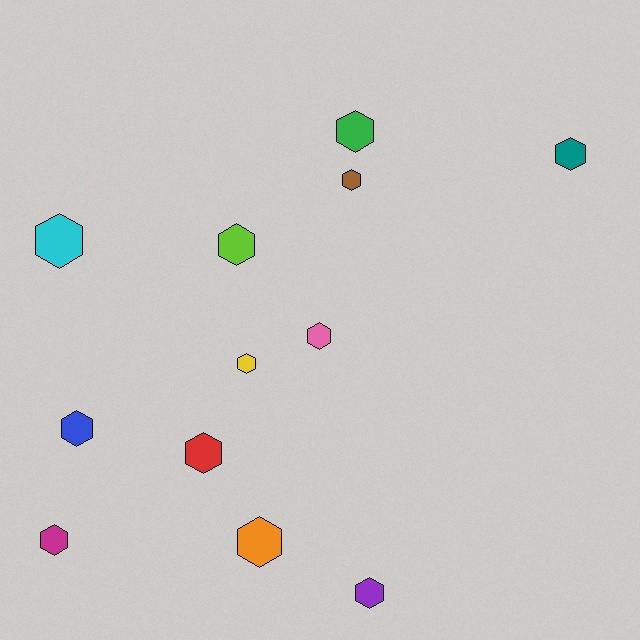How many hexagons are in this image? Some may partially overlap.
There are 12 hexagons.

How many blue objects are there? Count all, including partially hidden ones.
There is 1 blue object.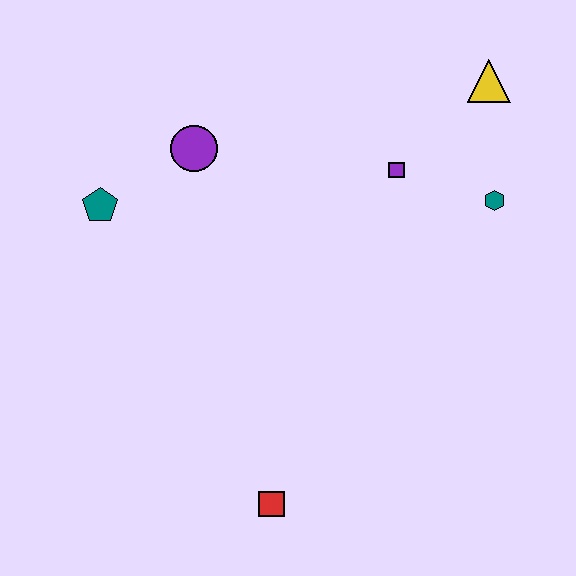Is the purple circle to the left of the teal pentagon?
No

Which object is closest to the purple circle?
The teal pentagon is closest to the purple circle.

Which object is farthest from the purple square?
The red square is farthest from the purple square.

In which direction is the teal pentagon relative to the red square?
The teal pentagon is above the red square.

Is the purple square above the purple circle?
No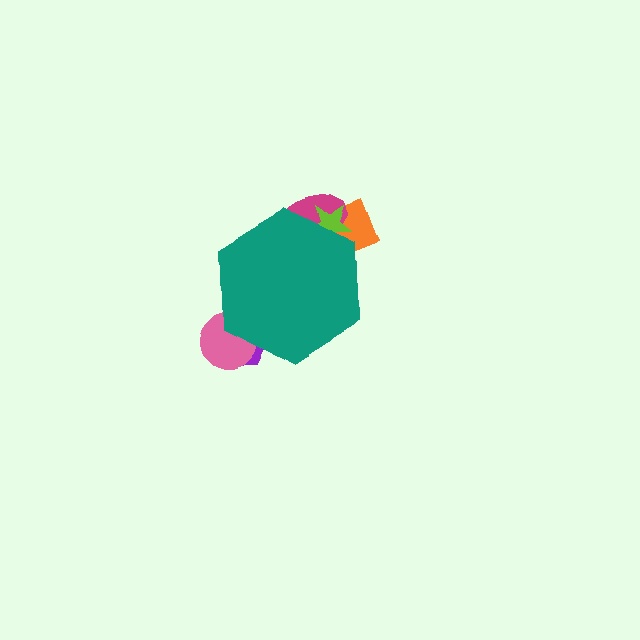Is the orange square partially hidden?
Yes, the orange square is partially hidden behind the teal hexagon.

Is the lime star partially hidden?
Yes, the lime star is partially hidden behind the teal hexagon.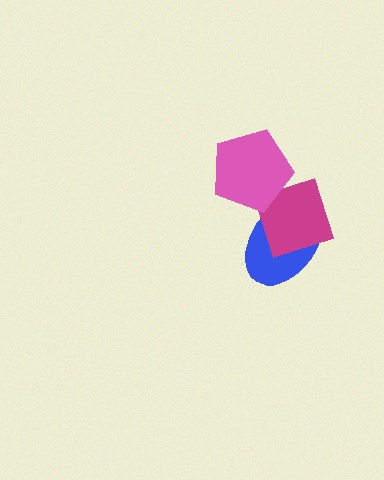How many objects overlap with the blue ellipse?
2 objects overlap with the blue ellipse.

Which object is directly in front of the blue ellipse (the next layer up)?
The magenta diamond is directly in front of the blue ellipse.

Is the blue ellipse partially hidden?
Yes, it is partially covered by another shape.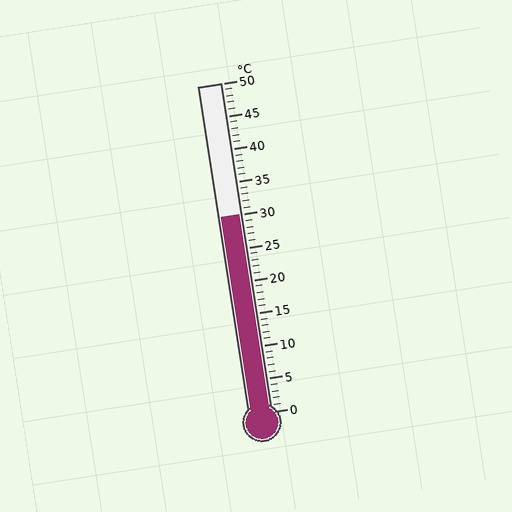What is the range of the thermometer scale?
The thermometer scale ranges from 0°C to 50°C.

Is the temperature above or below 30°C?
The temperature is at 30°C.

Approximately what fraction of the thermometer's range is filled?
The thermometer is filled to approximately 60% of its range.